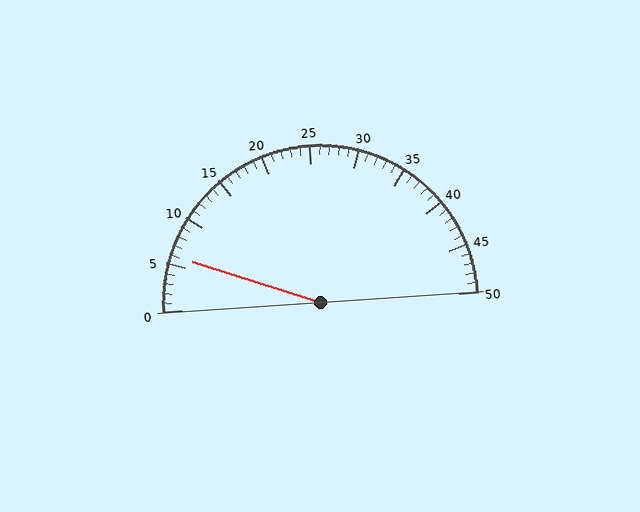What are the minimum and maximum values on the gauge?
The gauge ranges from 0 to 50.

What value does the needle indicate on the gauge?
The needle indicates approximately 6.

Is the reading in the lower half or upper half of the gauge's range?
The reading is in the lower half of the range (0 to 50).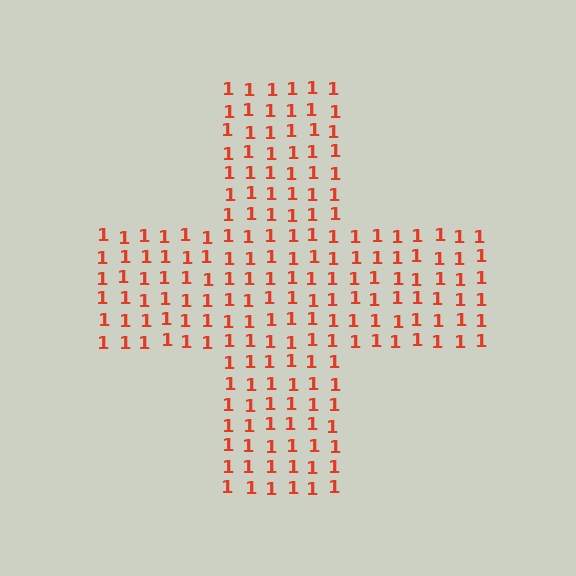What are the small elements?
The small elements are digit 1's.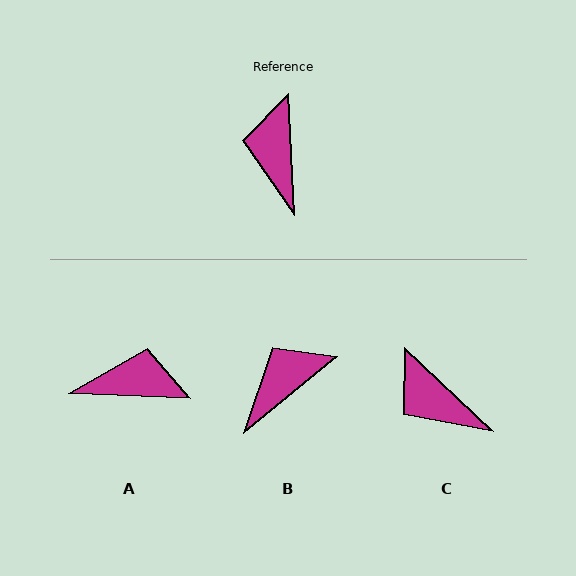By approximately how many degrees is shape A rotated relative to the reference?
Approximately 95 degrees clockwise.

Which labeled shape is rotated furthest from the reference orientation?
A, about 95 degrees away.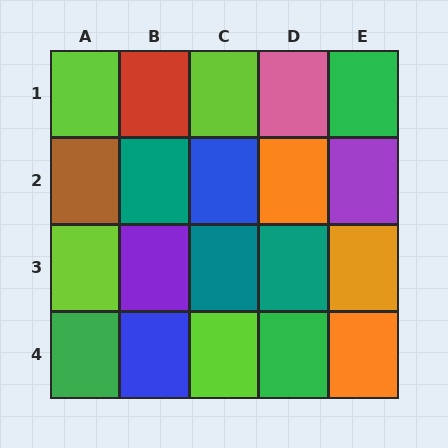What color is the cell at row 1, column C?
Lime.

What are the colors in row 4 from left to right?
Green, blue, lime, green, orange.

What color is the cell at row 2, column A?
Brown.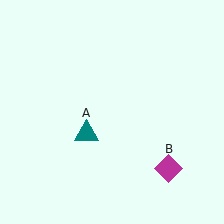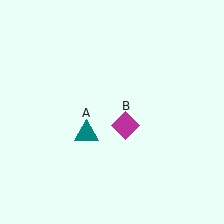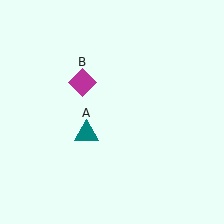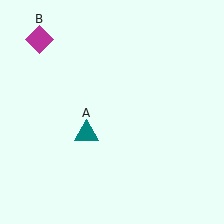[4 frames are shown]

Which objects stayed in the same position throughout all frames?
Teal triangle (object A) remained stationary.